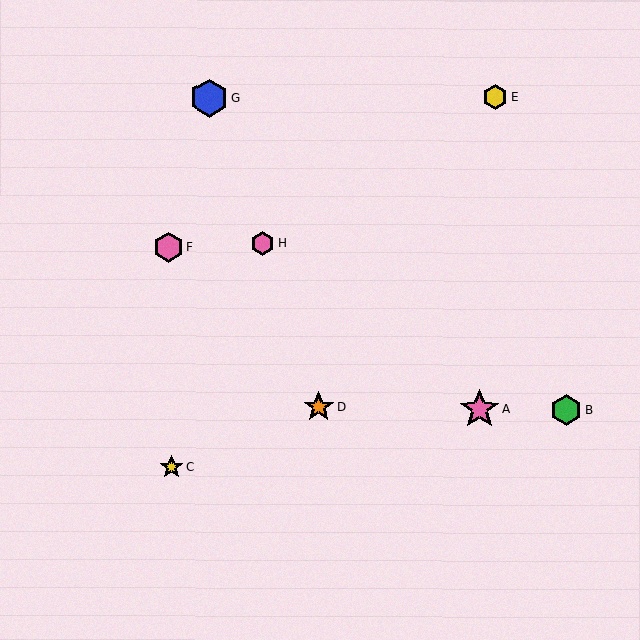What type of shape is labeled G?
Shape G is a blue hexagon.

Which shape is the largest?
The pink star (labeled A) is the largest.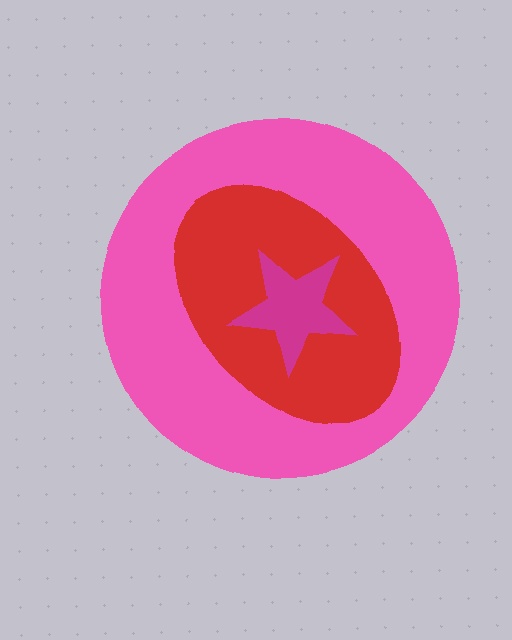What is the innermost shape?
The magenta star.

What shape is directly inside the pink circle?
The red ellipse.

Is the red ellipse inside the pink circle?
Yes.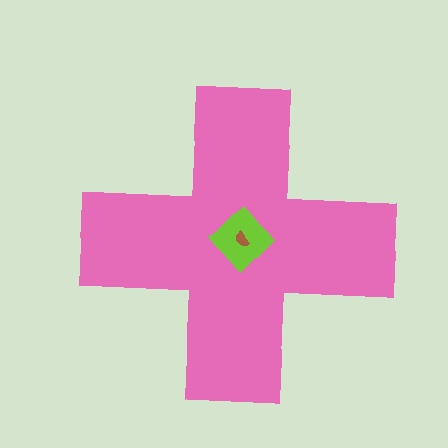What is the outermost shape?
The pink cross.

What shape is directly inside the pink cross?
The lime diamond.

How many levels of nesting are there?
3.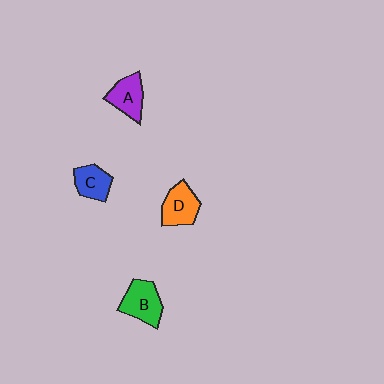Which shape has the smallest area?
Shape C (blue).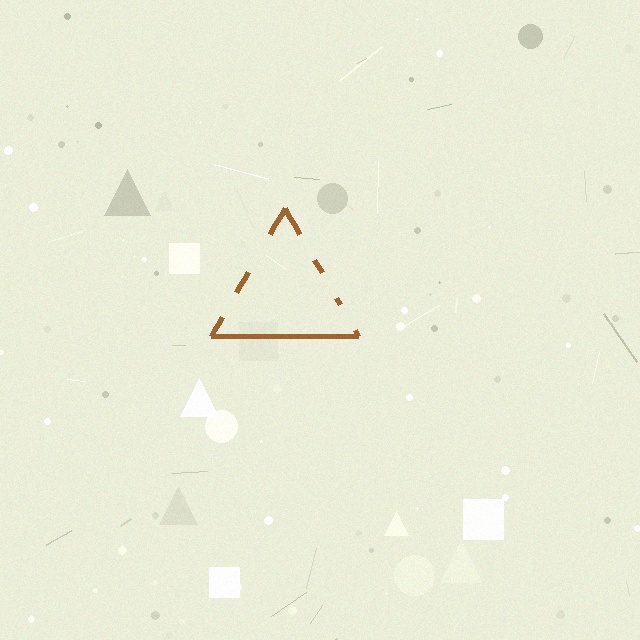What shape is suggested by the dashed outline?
The dashed outline suggests a triangle.